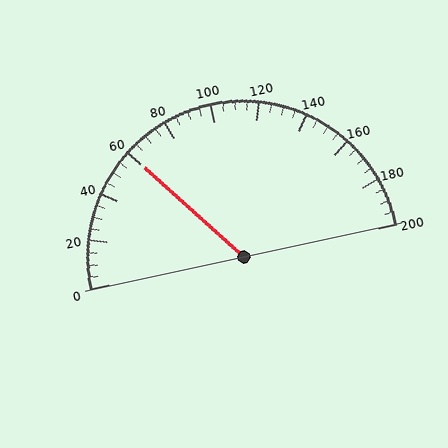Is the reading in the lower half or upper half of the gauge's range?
The reading is in the lower half of the range (0 to 200).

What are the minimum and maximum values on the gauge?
The gauge ranges from 0 to 200.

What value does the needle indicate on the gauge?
The needle indicates approximately 60.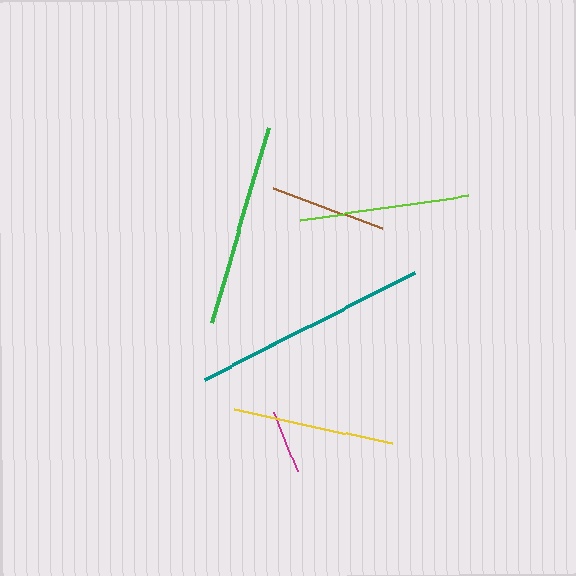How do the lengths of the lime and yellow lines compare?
The lime and yellow lines are approximately the same length.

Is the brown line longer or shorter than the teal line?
The teal line is longer than the brown line.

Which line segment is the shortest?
The magenta line is the shortest at approximately 63 pixels.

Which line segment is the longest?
The teal line is the longest at approximately 236 pixels.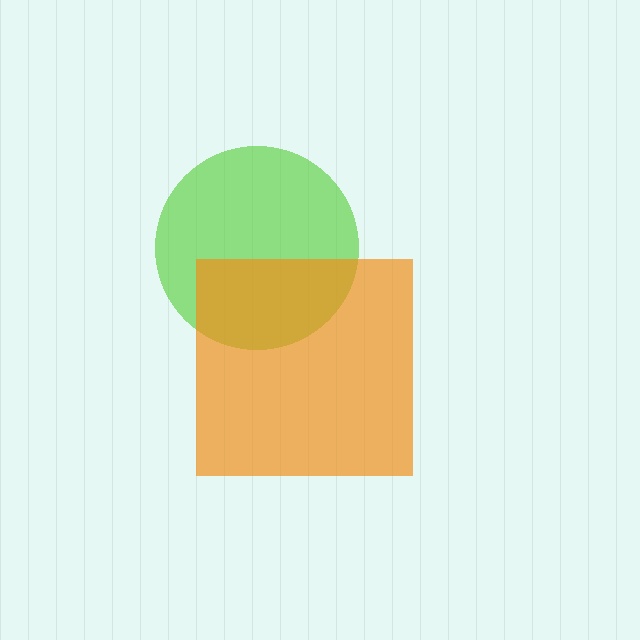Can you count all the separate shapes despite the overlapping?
Yes, there are 2 separate shapes.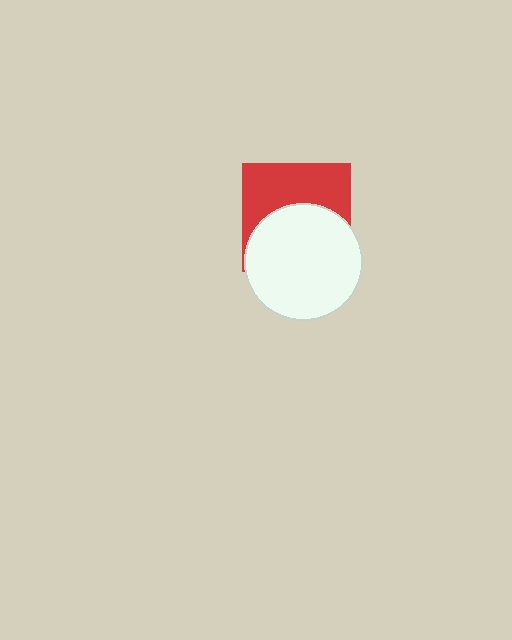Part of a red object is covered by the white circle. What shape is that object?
It is a square.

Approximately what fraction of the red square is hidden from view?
Roughly 53% of the red square is hidden behind the white circle.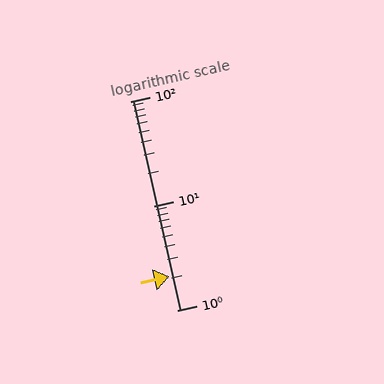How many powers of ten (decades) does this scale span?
The scale spans 2 decades, from 1 to 100.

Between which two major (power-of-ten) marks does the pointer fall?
The pointer is between 1 and 10.